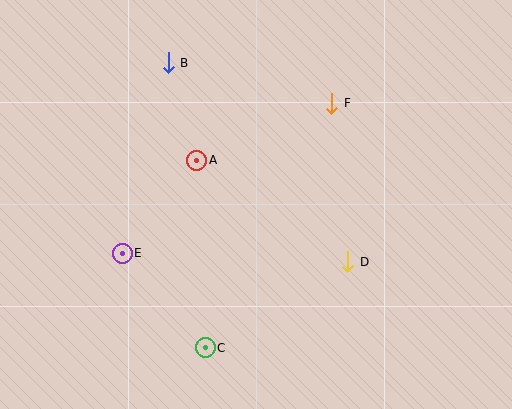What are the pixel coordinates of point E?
Point E is at (122, 253).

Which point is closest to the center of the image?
Point A at (197, 160) is closest to the center.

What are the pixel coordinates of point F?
Point F is at (332, 103).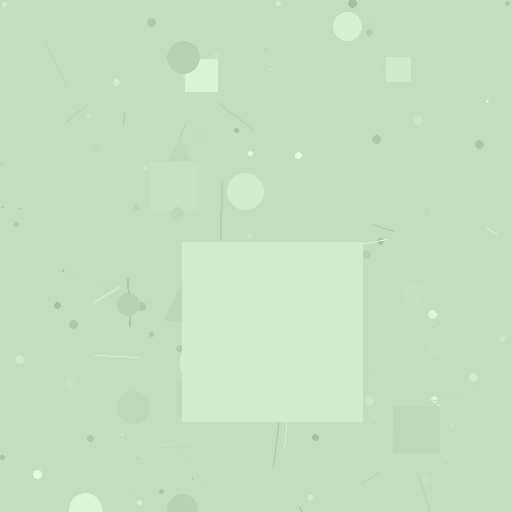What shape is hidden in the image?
A square is hidden in the image.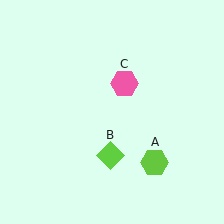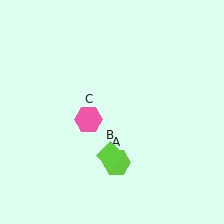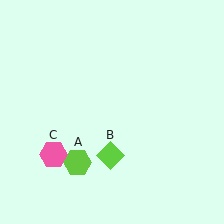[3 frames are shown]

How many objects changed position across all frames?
2 objects changed position: lime hexagon (object A), pink hexagon (object C).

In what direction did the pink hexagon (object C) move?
The pink hexagon (object C) moved down and to the left.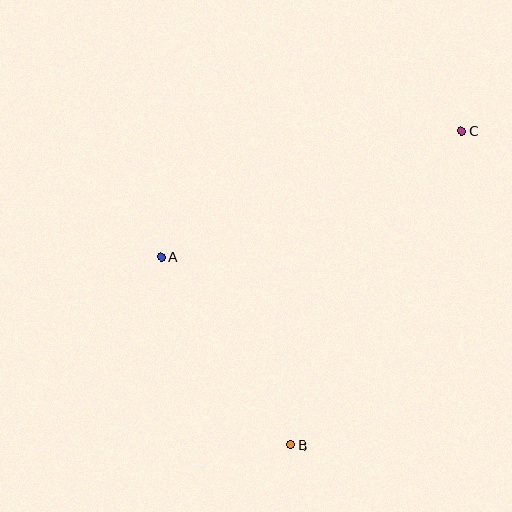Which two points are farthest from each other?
Points B and C are farthest from each other.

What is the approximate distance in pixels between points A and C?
The distance between A and C is approximately 326 pixels.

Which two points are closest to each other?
Points A and B are closest to each other.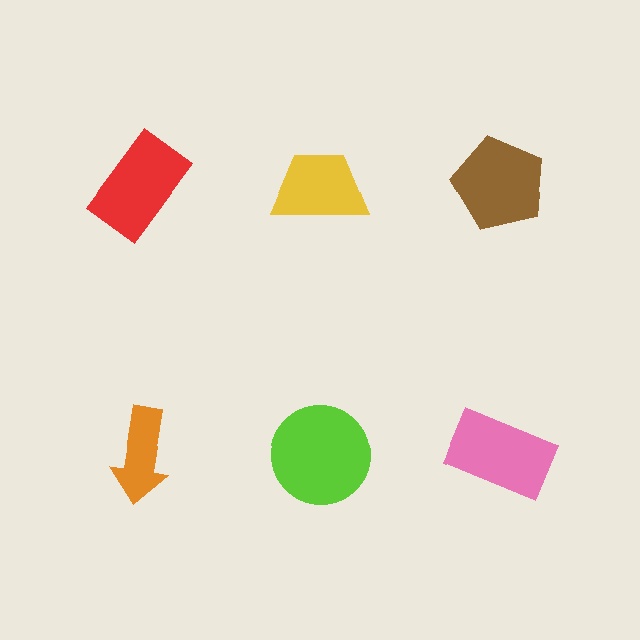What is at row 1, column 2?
A yellow trapezoid.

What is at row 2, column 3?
A pink rectangle.